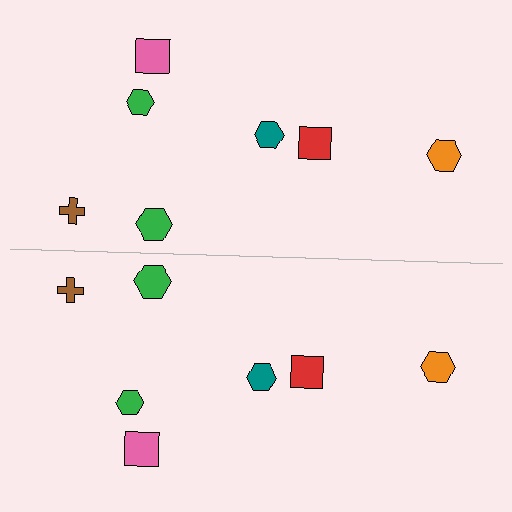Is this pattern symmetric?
Yes, this pattern has bilateral (reflection) symmetry.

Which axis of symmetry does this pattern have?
The pattern has a horizontal axis of symmetry running through the center of the image.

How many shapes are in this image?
There are 14 shapes in this image.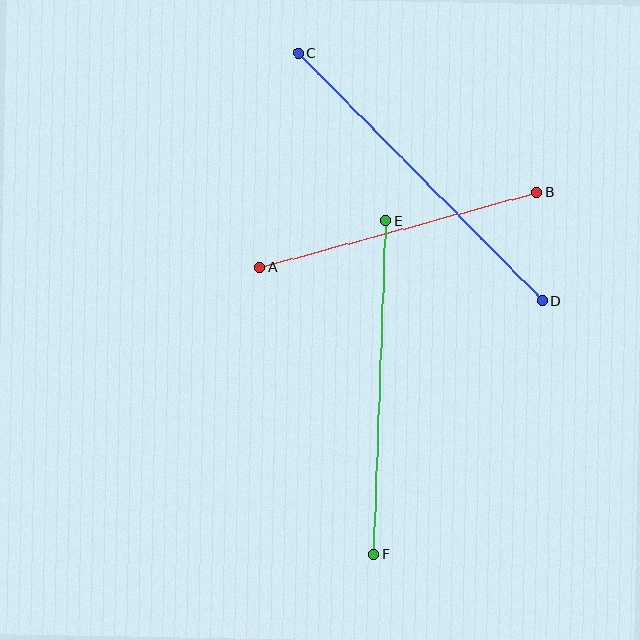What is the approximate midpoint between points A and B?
The midpoint is at approximately (398, 230) pixels.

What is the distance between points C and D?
The distance is approximately 348 pixels.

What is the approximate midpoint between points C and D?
The midpoint is at approximately (420, 177) pixels.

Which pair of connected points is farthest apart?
Points C and D are farthest apart.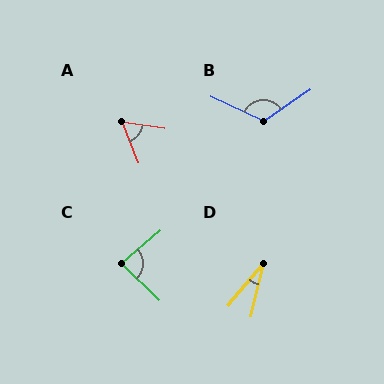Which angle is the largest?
B, at approximately 121 degrees.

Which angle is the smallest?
D, at approximately 27 degrees.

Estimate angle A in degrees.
Approximately 60 degrees.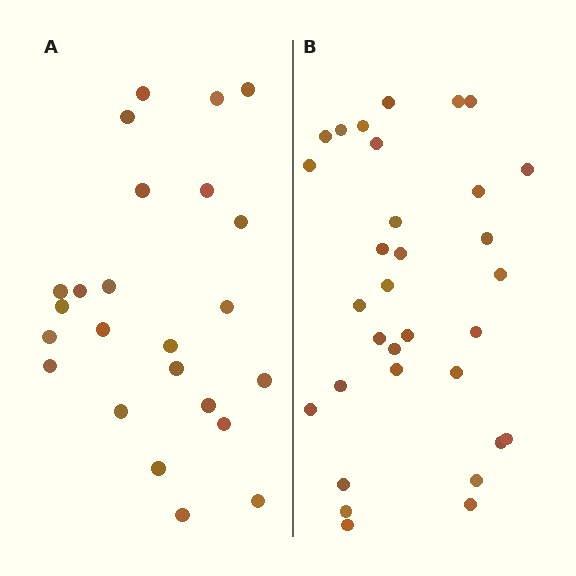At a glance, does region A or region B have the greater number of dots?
Region B (the right region) has more dots.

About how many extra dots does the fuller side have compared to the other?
Region B has roughly 8 or so more dots than region A.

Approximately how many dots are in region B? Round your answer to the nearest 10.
About 30 dots. (The exact count is 32, which rounds to 30.)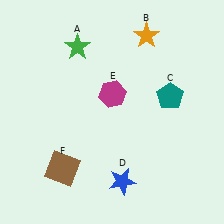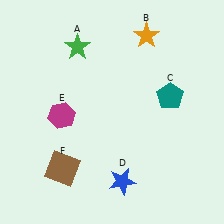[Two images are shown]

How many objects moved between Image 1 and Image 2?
1 object moved between the two images.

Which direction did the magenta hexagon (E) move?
The magenta hexagon (E) moved left.